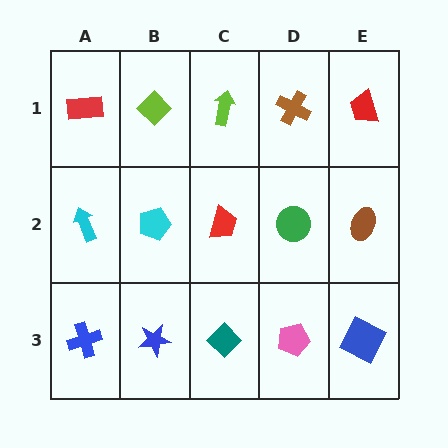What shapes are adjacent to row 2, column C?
A lime arrow (row 1, column C), a teal diamond (row 3, column C), a cyan pentagon (row 2, column B), a green circle (row 2, column D).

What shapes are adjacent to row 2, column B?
A lime diamond (row 1, column B), a blue star (row 3, column B), a cyan arrow (row 2, column A), a red trapezoid (row 2, column C).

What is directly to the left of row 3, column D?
A teal diamond.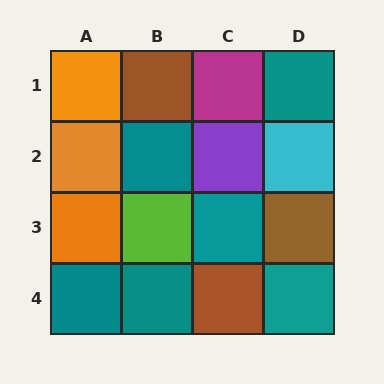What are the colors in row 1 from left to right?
Orange, brown, magenta, teal.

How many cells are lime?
1 cell is lime.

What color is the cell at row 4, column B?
Teal.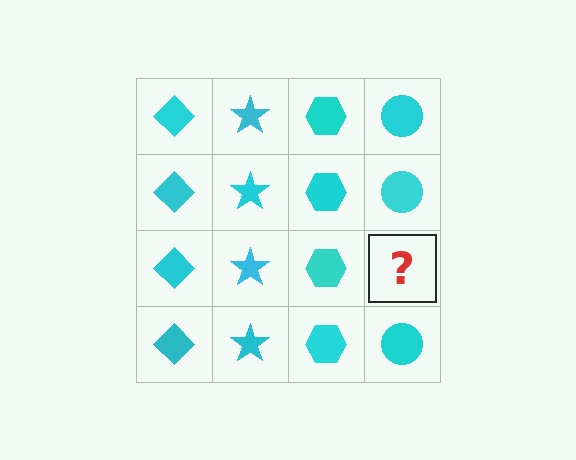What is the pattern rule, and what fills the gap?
The rule is that each column has a consistent shape. The gap should be filled with a cyan circle.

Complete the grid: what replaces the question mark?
The question mark should be replaced with a cyan circle.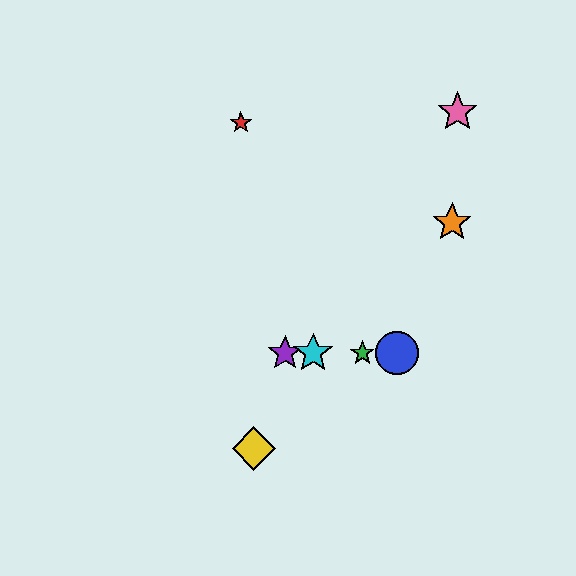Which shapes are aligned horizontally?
The blue circle, the green star, the purple star, the cyan star are aligned horizontally.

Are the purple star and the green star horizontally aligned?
Yes, both are at y≈353.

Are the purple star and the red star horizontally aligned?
No, the purple star is at y≈353 and the red star is at y≈123.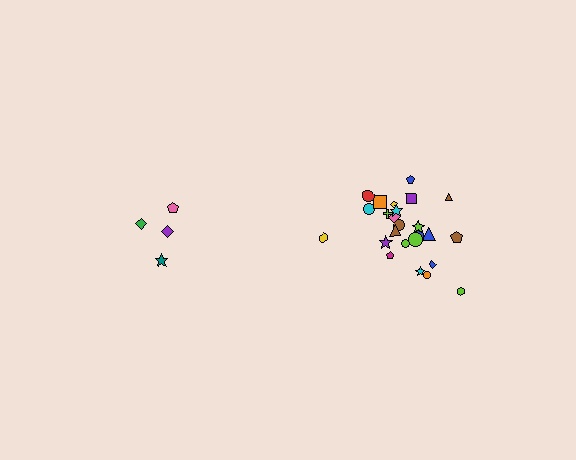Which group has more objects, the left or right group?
The right group.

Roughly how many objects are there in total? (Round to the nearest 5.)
Roughly 30 objects in total.